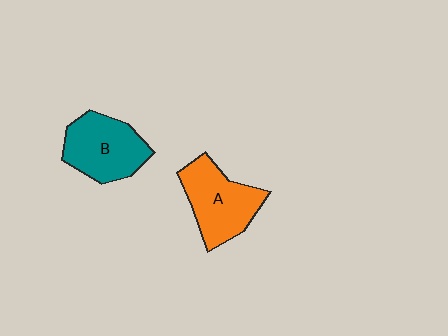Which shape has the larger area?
Shape A (orange).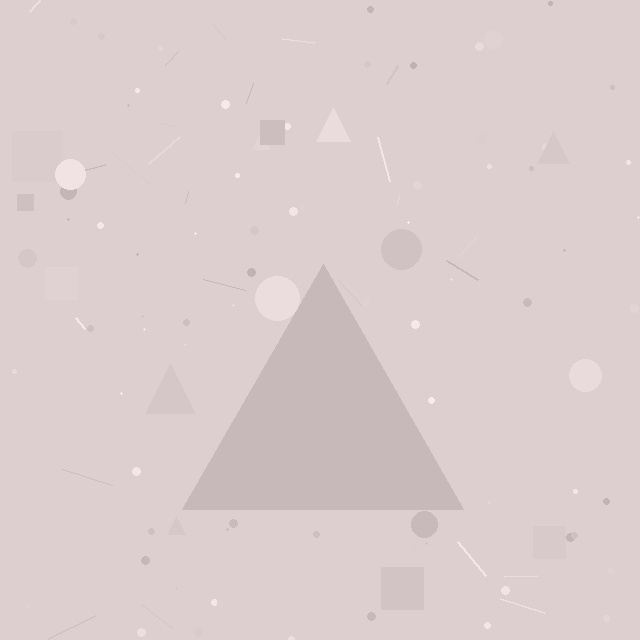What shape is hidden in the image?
A triangle is hidden in the image.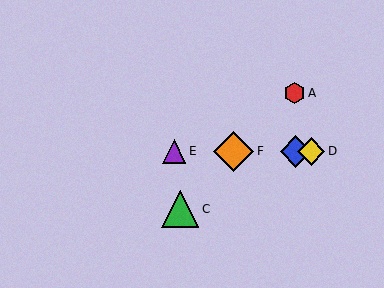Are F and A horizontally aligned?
No, F is at y≈151 and A is at y≈93.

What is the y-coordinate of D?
Object D is at y≈151.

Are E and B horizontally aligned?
Yes, both are at y≈151.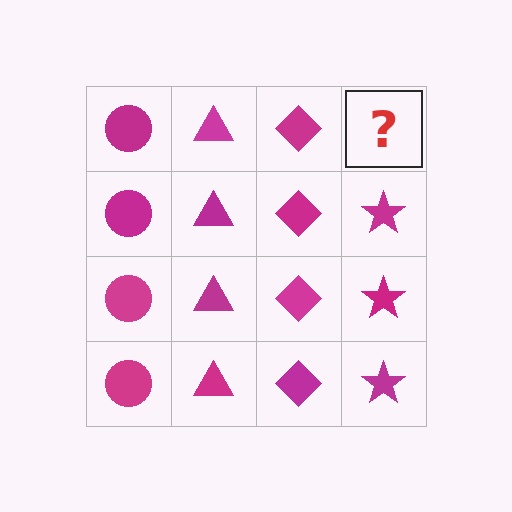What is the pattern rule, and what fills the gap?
The rule is that each column has a consistent shape. The gap should be filled with a magenta star.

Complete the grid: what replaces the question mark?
The question mark should be replaced with a magenta star.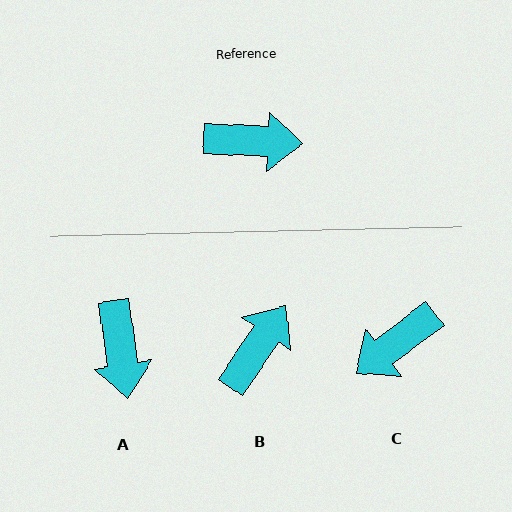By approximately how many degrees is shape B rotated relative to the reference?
Approximately 59 degrees counter-clockwise.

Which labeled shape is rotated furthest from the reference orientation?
C, about 140 degrees away.